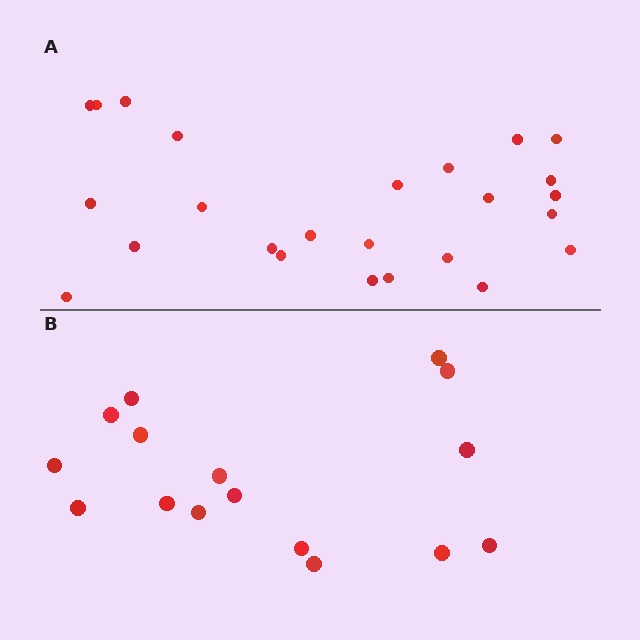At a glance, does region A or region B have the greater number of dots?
Region A (the top region) has more dots.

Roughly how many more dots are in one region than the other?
Region A has roughly 8 or so more dots than region B.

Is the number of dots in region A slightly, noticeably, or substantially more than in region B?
Region A has substantially more. The ratio is roughly 1.6 to 1.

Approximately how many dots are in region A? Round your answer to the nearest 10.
About 20 dots. (The exact count is 25, which rounds to 20.)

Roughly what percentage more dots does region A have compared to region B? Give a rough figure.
About 55% more.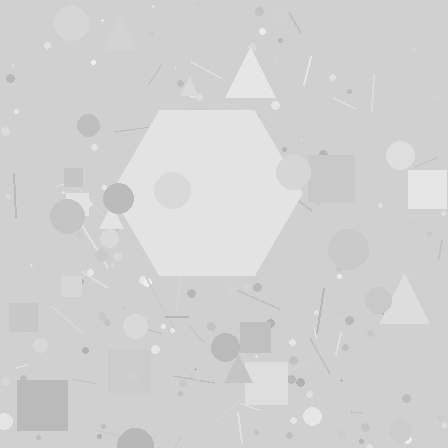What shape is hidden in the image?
A hexagon is hidden in the image.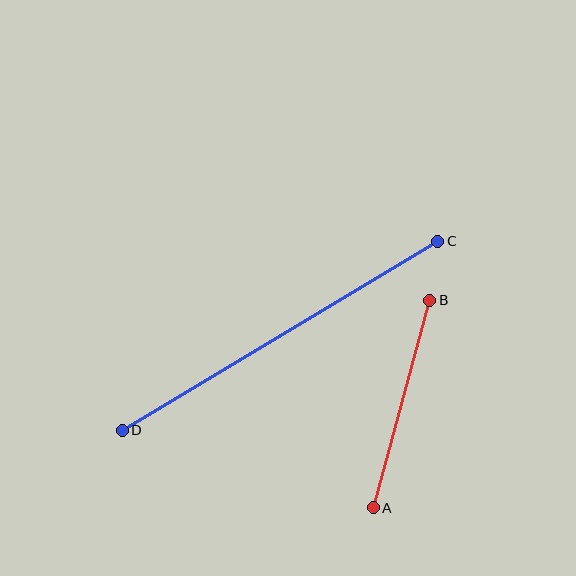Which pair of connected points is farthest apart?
Points C and D are farthest apart.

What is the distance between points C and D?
The distance is approximately 368 pixels.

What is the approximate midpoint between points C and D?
The midpoint is at approximately (280, 336) pixels.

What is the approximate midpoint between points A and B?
The midpoint is at approximately (401, 404) pixels.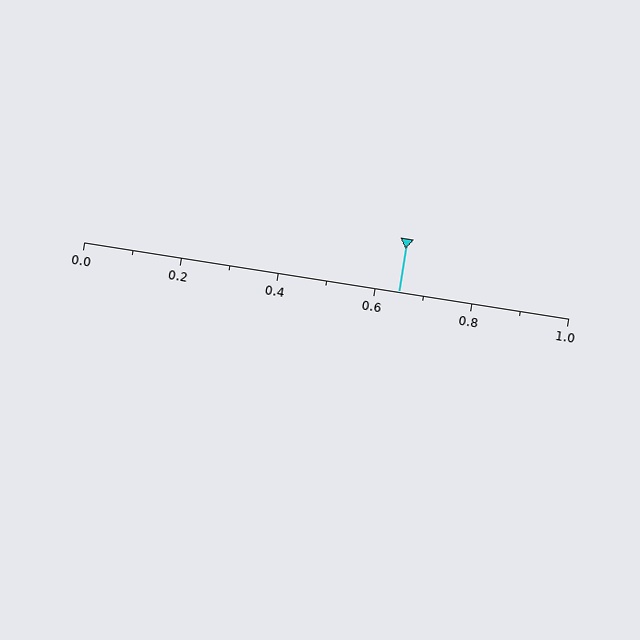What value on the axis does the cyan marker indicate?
The marker indicates approximately 0.65.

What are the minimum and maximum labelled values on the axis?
The axis runs from 0.0 to 1.0.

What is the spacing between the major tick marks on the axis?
The major ticks are spaced 0.2 apart.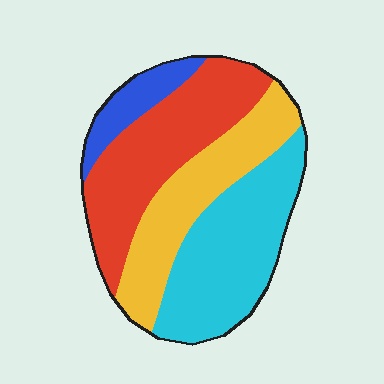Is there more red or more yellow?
Red.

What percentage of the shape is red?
Red takes up between a sixth and a third of the shape.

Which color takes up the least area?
Blue, at roughly 10%.